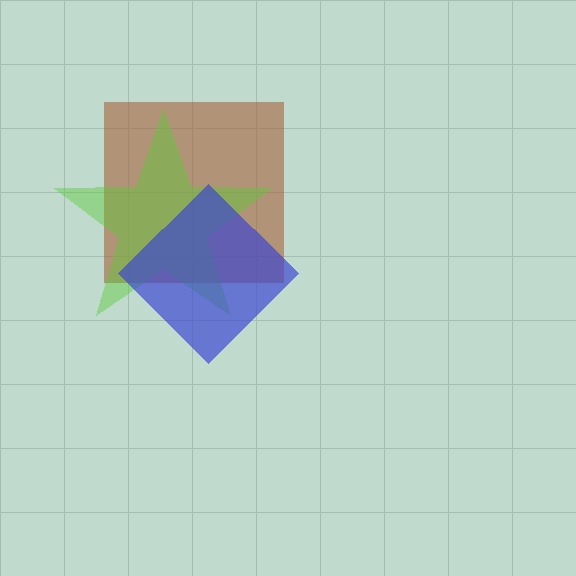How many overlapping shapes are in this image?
There are 3 overlapping shapes in the image.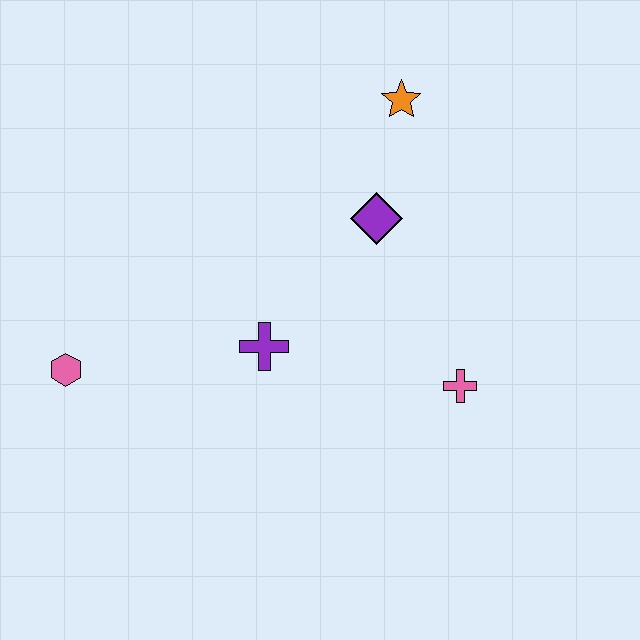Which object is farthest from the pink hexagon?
The orange star is farthest from the pink hexagon.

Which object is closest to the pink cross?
The purple diamond is closest to the pink cross.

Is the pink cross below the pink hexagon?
Yes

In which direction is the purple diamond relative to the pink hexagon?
The purple diamond is to the right of the pink hexagon.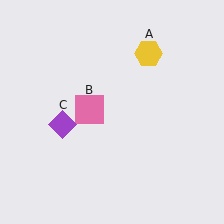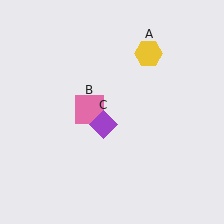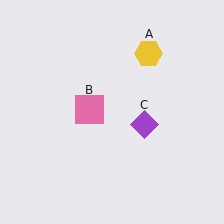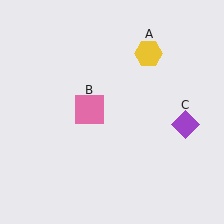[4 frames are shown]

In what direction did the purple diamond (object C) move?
The purple diamond (object C) moved right.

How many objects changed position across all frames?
1 object changed position: purple diamond (object C).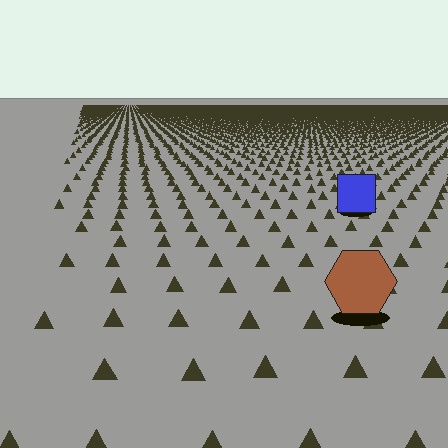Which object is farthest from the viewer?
The blue square is farthest from the viewer. It appears smaller and the ground texture around it is denser.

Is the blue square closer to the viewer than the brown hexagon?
No. The brown hexagon is closer — you can tell from the texture gradient: the ground texture is coarser near it.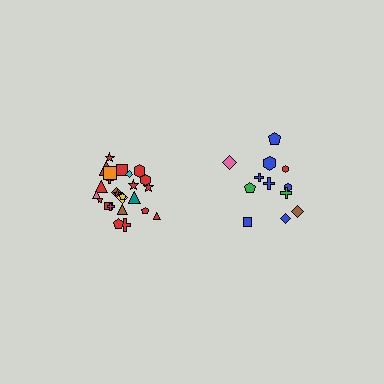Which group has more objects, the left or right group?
The left group.